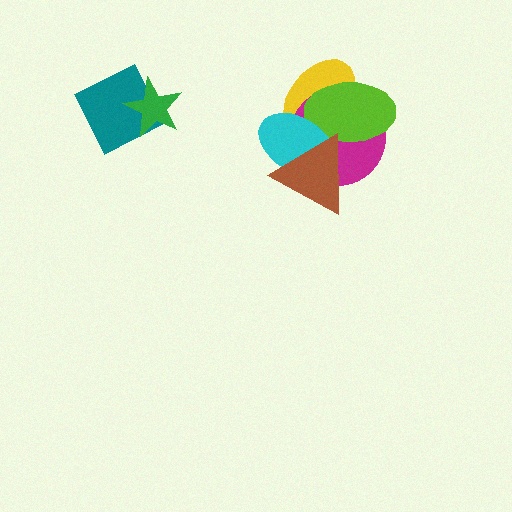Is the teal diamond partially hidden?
Yes, it is partially covered by another shape.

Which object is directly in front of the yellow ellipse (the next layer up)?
The magenta circle is directly in front of the yellow ellipse.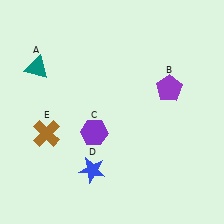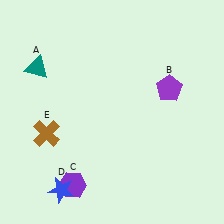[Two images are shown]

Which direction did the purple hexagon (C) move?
The purple hexagon (C) moved down.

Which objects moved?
The objects that moved are: the purple hexagon (C), the blue star (D).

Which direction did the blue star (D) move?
The blue star (D) moved left.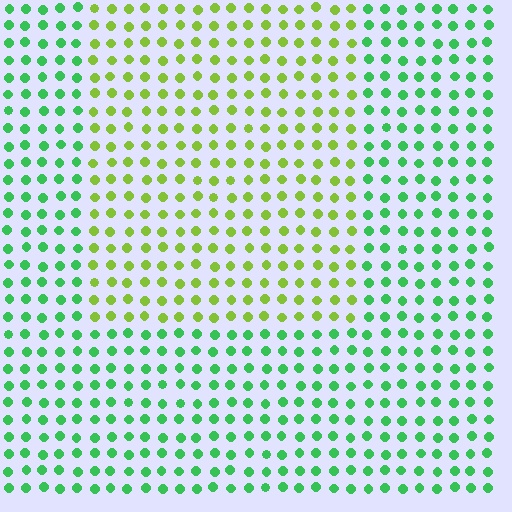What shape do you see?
I see a rectangle.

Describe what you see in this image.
The image is filled with small green elements in a uniform arrangement. A rectangle-shaped region is visible where the elements are tinted to a slightly different hue, forming a subtle color boundary.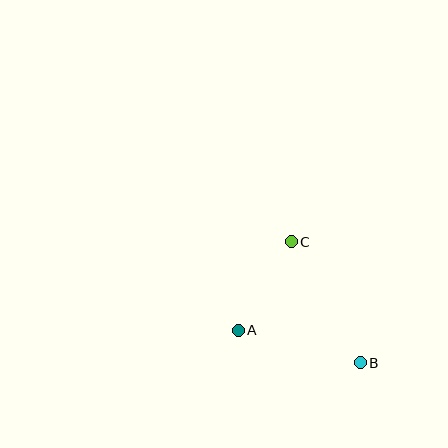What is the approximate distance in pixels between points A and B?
The distance between A and B is approximately 126 pixels.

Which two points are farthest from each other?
Points B and C are farthest from each other.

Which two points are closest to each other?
Points A and C are closest to each other.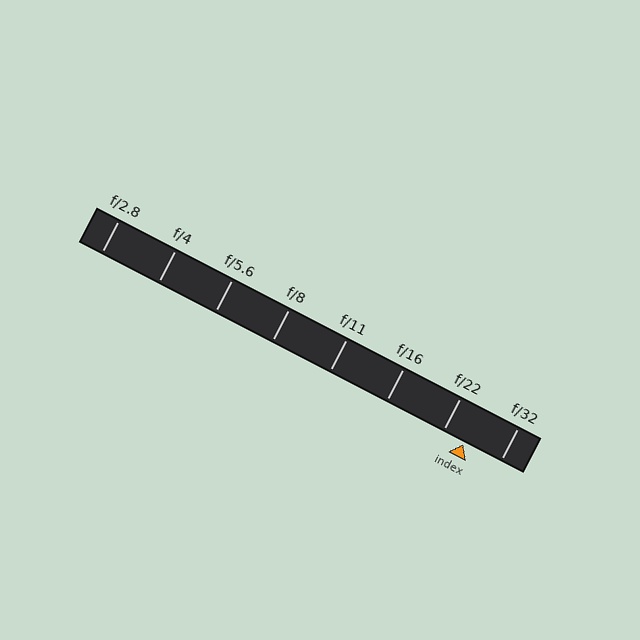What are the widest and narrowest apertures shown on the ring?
The widest aperture shown is f/2.8 and the narrowest is f/32.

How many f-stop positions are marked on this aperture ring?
There are 8 f-stop positions marked.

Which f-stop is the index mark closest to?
The index mark is closest to f/22.